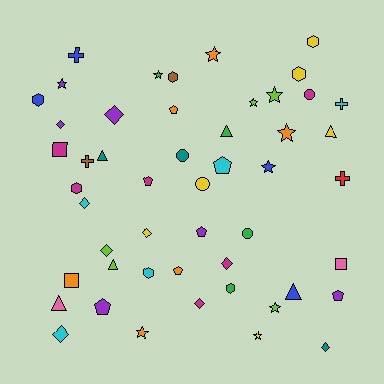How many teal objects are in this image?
There are 3 teal objects.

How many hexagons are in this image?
There are 7 hexagons.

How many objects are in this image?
There are 50 objects.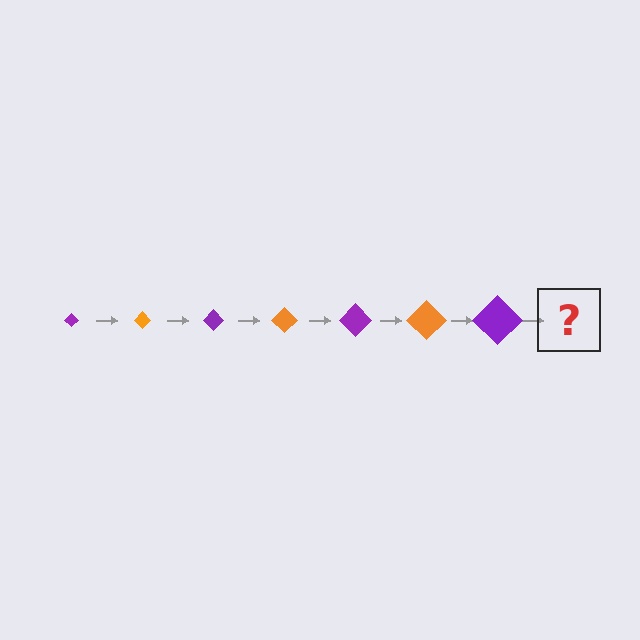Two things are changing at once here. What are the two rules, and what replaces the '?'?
The two rules are that the diamond grows larger each step and the color cycles through purple and orange. The '?' should be an orange diamond, larger than the previous one.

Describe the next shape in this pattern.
It should be an orange diamond, larger than the previous one.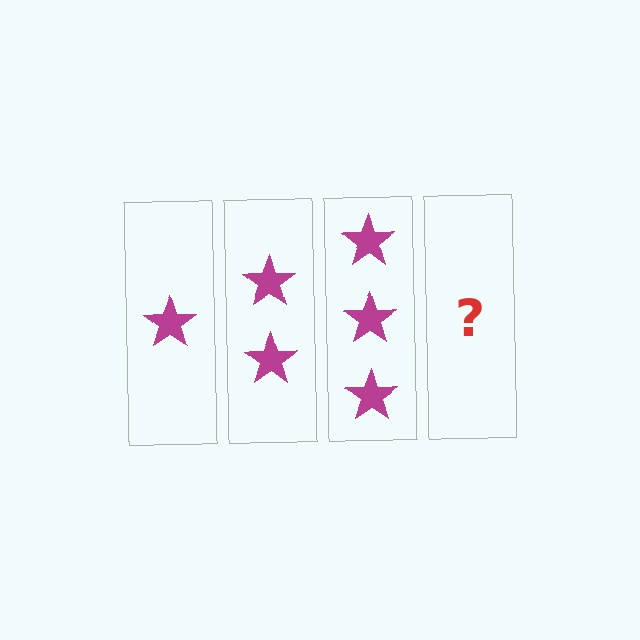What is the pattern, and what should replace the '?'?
The pattern is that each step adds one more star. The '?' should be 4 stars.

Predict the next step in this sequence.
The next step is 4 stars.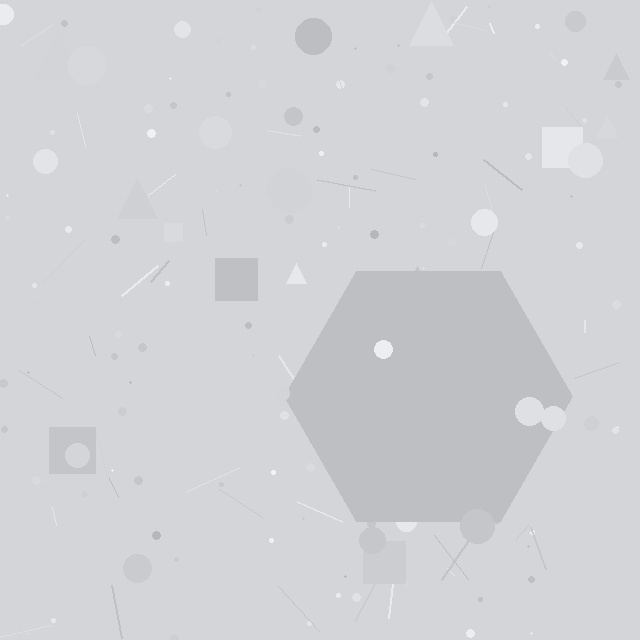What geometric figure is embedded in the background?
A hexagon is embedded in the background.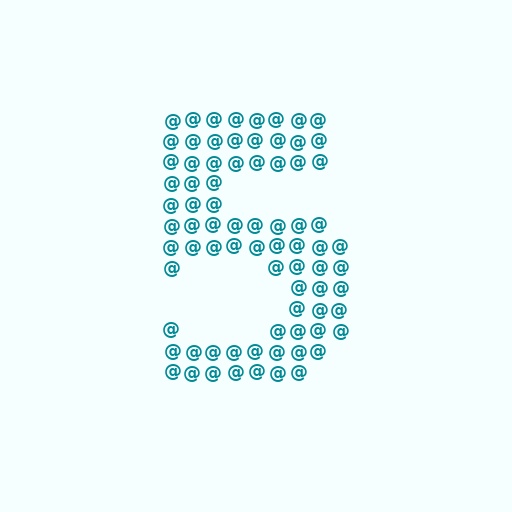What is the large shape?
The large shape is the digit 5.